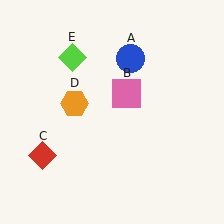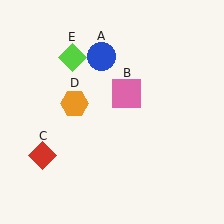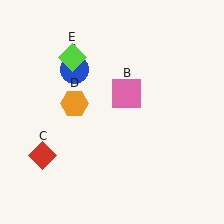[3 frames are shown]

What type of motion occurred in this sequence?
The blue circle (object A) rotated counterclockwise around the center of the scene.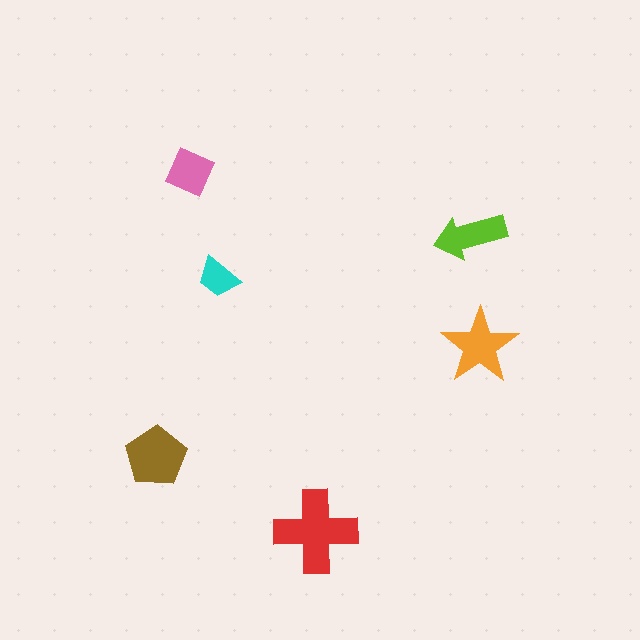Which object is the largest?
The red cross.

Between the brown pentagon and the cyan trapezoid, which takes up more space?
The brown pentagon.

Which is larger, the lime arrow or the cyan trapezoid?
The lime arrow.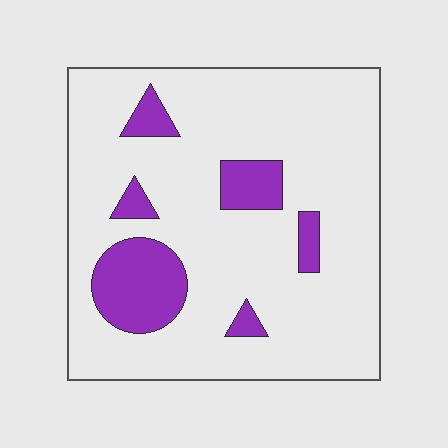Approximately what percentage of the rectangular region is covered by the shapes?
Approximately 15%.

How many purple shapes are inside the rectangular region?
6.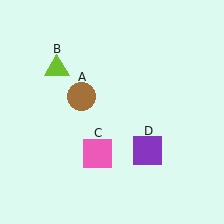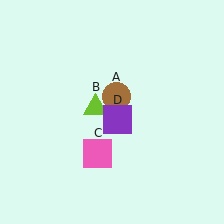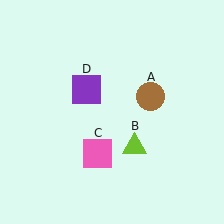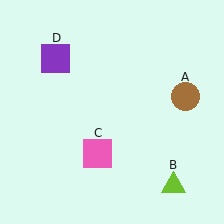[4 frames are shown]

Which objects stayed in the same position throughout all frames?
Pink square (object C) remained stationary.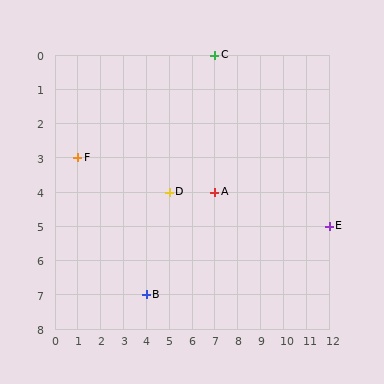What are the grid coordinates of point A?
Point A is at grid coordinates (7, 4).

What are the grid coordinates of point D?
Point D is at grid coordinates (5, 4).